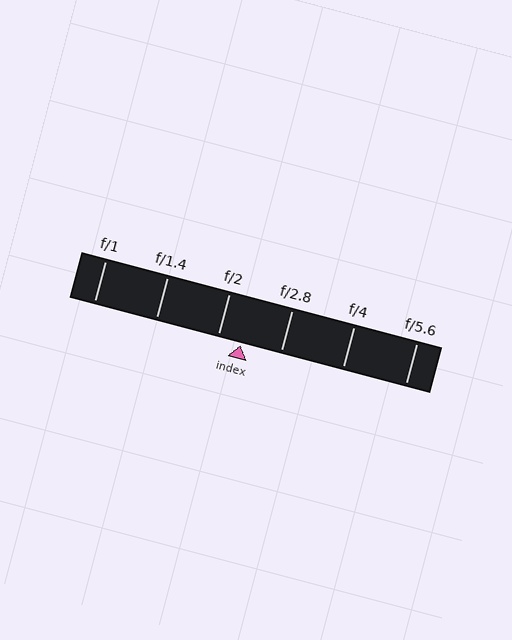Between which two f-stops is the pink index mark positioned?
The index mark is between f/2 and f/2.8.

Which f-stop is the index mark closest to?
The index mark is closest to f/2.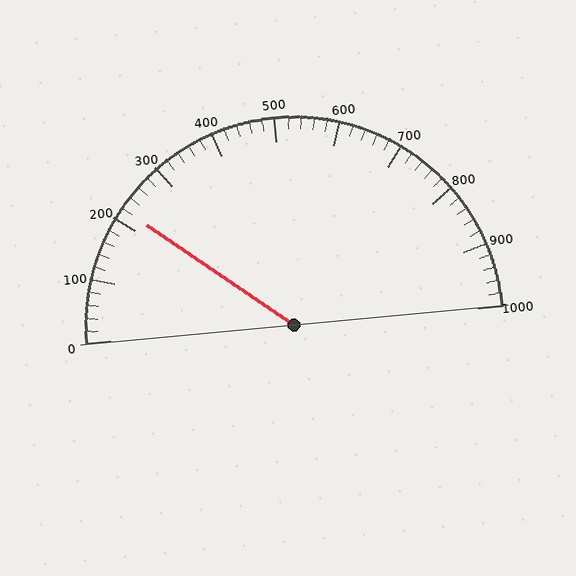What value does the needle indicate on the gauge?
The needle indicates approximately 220.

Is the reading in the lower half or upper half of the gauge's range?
The reading is in the lower half of the range (0 to 1000).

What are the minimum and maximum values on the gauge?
The gauge ranges from 0 to 1000.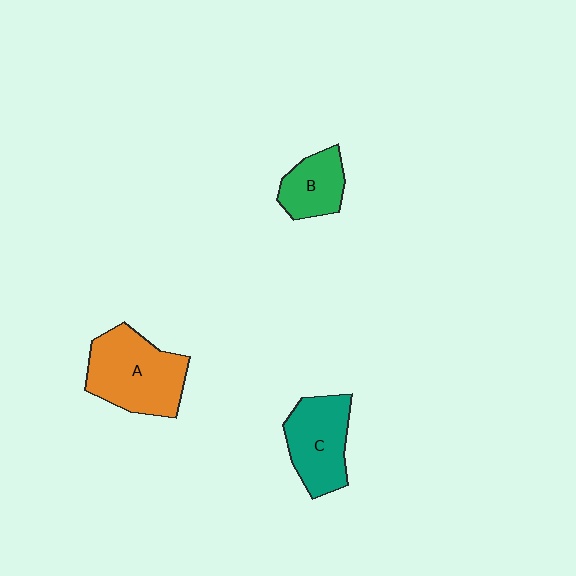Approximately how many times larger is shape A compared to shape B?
Approximately 1.9 times.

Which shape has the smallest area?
Shape B (green).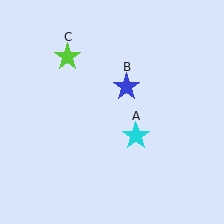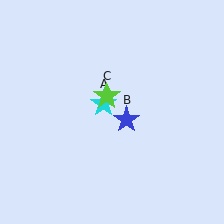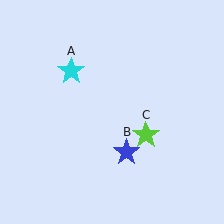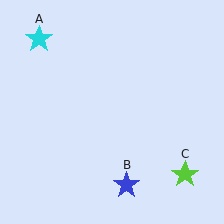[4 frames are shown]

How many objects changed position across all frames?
3 objects changed position: cyan star (object A), blue star (object B), lime star (object C).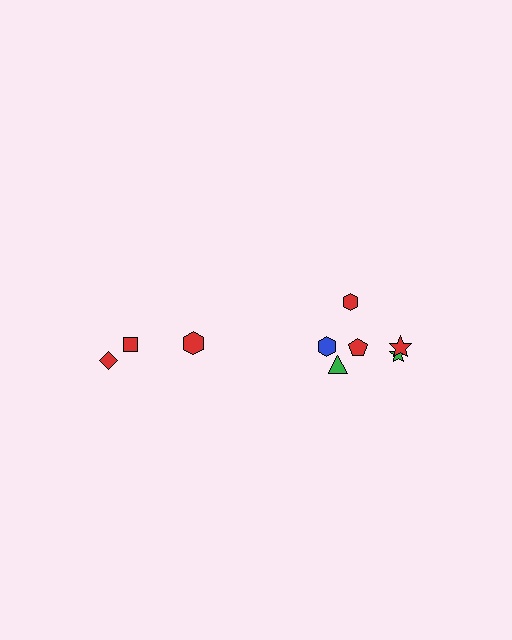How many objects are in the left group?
There are 3 objects.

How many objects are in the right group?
There are 6 objects.